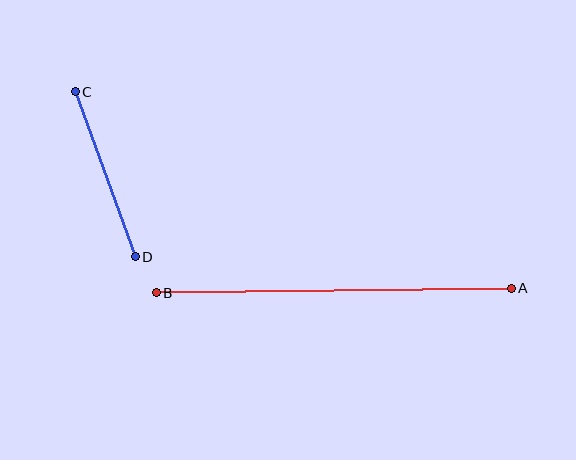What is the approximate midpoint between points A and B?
The midpoint is at approximately (334, 291) pixels.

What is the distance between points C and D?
The distance is approximately 176 pixels.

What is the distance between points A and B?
The distance is approximately 355 pixels.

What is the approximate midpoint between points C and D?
The midpoint is at approximately (105, 174) pixels.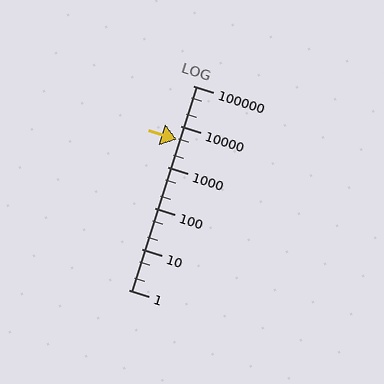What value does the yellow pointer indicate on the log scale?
The pointer indicates approximately 4800.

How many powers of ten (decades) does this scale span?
The scale spans 5 decades, from 1 to 100000.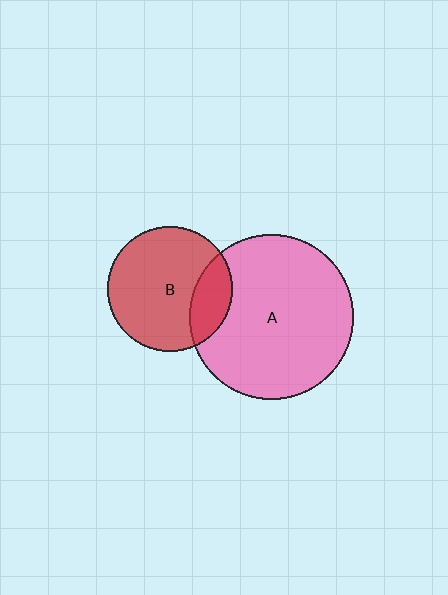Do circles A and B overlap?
Yes.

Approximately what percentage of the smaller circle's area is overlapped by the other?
Approximately 20%.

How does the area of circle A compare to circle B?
Approximately 1.7 times.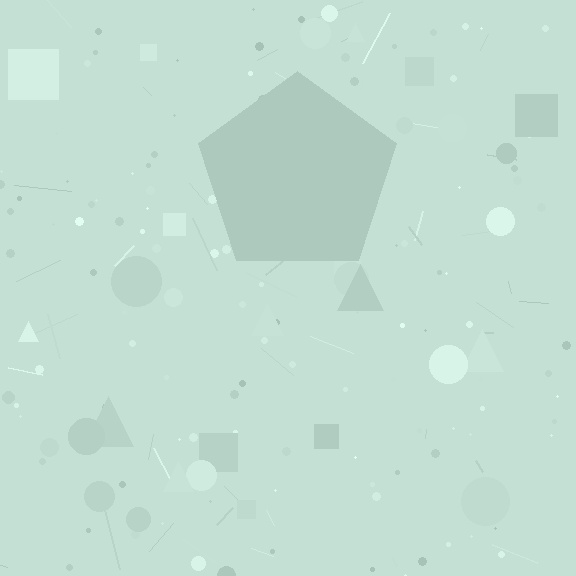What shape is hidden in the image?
A pentagon is hidden in the image.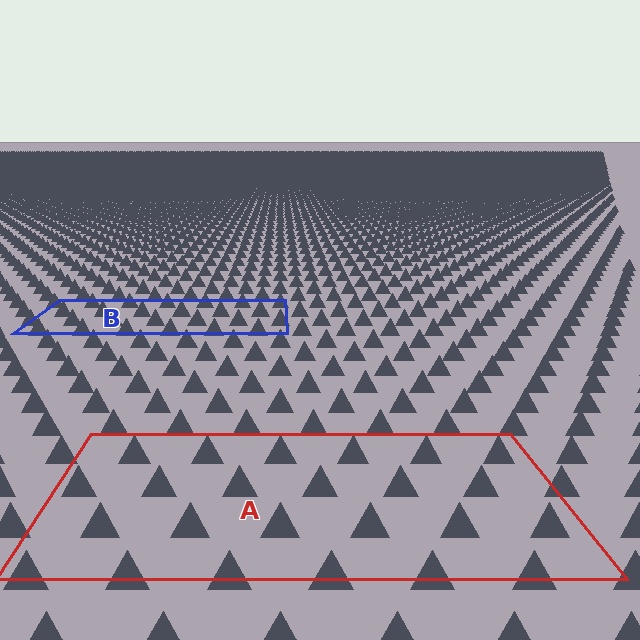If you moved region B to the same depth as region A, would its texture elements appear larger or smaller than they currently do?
They would appear larger. At a closer depth, the same texture elements are projected at a bigger on-screen size.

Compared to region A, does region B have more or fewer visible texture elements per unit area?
Region B has more texture elements per unit area — they are packed more densely because it is farther away.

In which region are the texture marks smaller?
The texture marks are smaller in region B, because it is farther away.